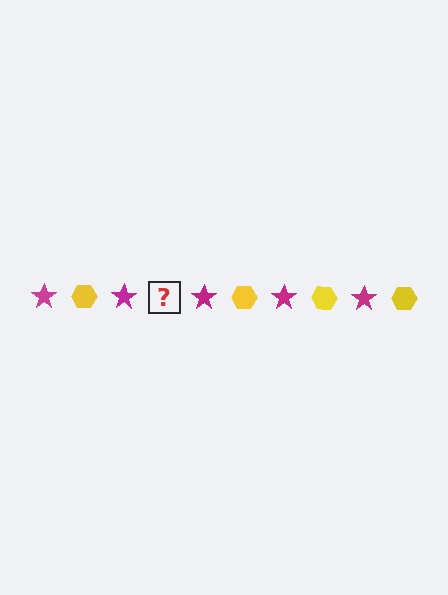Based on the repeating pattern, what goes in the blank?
The blank should be a yellow hexagon.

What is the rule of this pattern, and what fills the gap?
The rule is that the pattern alternates between magenta star and yellow hexagon. The gap should be filled with a yellow hexagon.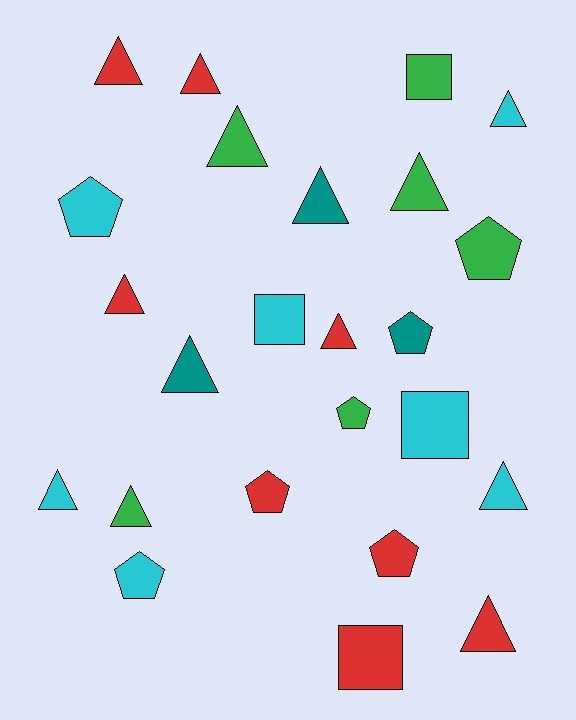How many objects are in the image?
There are 24 objects.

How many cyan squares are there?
There are 2 cyan squares.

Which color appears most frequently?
Red, with 8 objects.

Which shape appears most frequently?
Triangle, with 13 objects.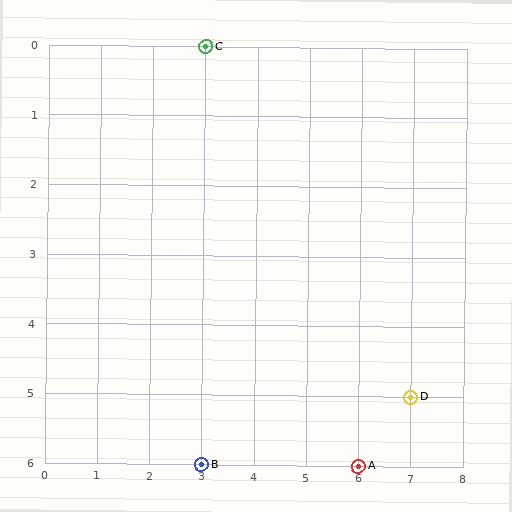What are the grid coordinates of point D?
Point D is at grid coordinates (7, 5).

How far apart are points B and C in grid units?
Points B and C are 6 rows apart.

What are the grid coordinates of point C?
Point C is at grid coordinates (3, 0).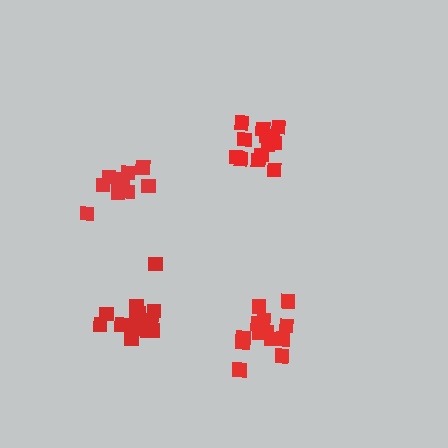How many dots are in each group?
Group 1: 13 dots, Group 2: 13 dots, Group 3: 14 dots, Group 4: 10 dots (50 total).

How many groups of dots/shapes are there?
There are 4 groups.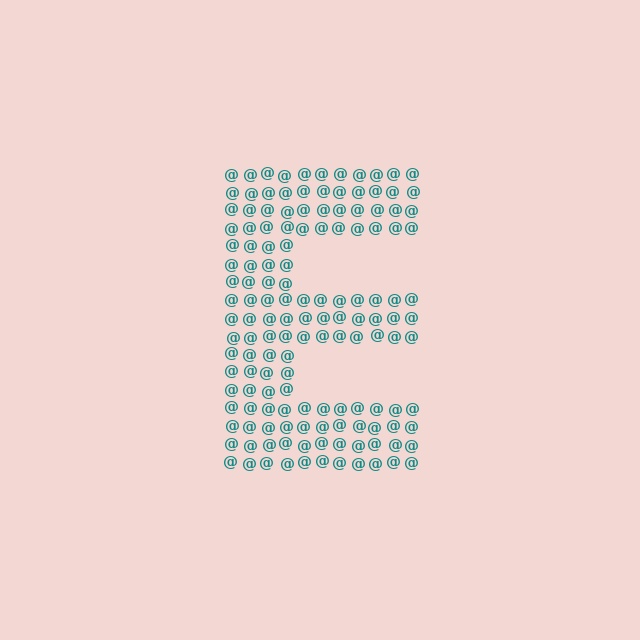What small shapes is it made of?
It is made of small at signs.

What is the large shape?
The large shape is the letter E.